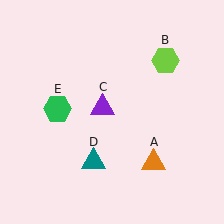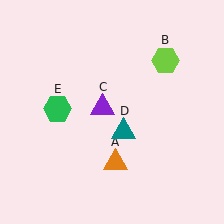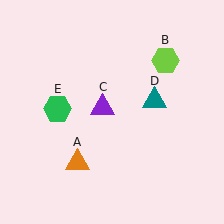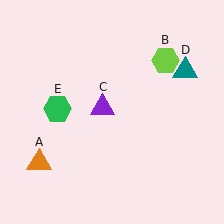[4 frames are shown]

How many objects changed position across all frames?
2 objects changed position: orange triangle (object A), teal triangle (object D).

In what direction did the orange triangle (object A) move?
The orange triangle (object A) moved left.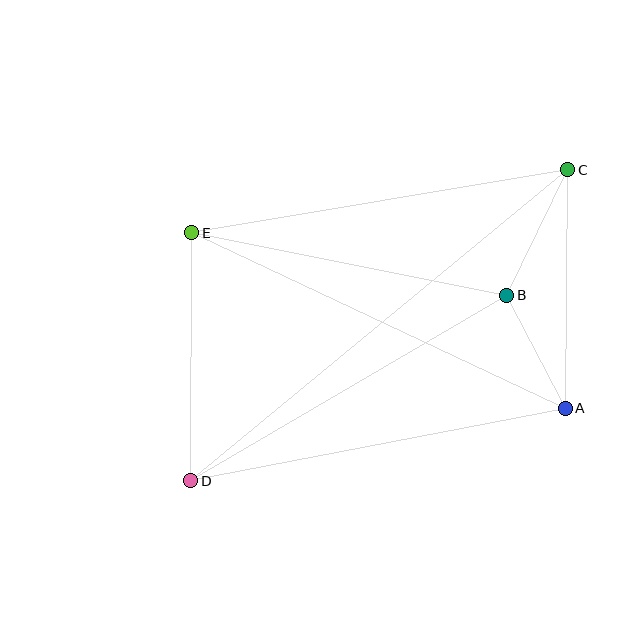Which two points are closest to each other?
Points A and B are closest to each other.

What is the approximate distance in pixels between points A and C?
The distance between A and C is approximately 239 pixels.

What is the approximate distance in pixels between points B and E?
The distance between B and E is approximately 321 pixels.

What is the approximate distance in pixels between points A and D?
The distance between A and D is approximately 382 pixels.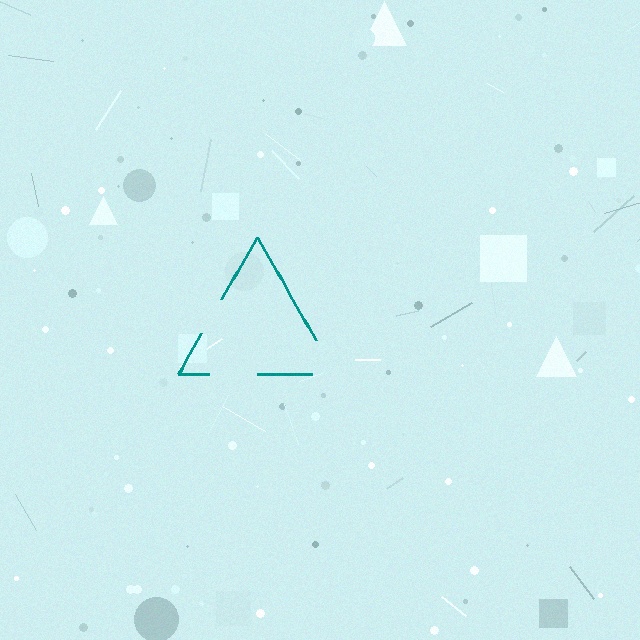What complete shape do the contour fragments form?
The contour fragments form a triangle.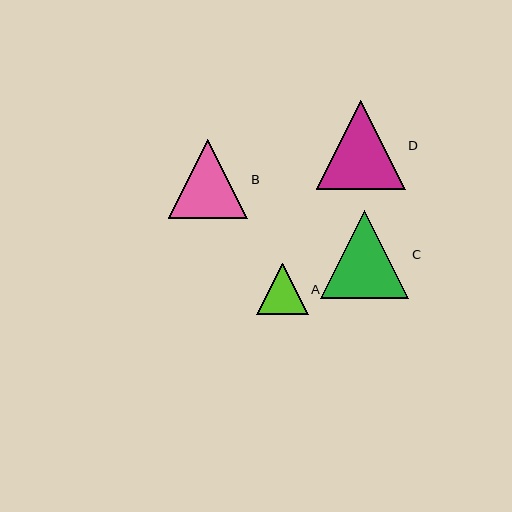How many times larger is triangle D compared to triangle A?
Triangle D is approximately 1.7 times the size of triangle A.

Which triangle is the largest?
Triangle D is the largest with a size of approximately 89 pixels.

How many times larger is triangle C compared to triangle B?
Triangle C is approximately 1.1 times the size of triangle B.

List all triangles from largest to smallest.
From largest to smallest: D, C, B, A.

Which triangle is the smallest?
Triangle A is the smallest with a size of approximately 52 pixels.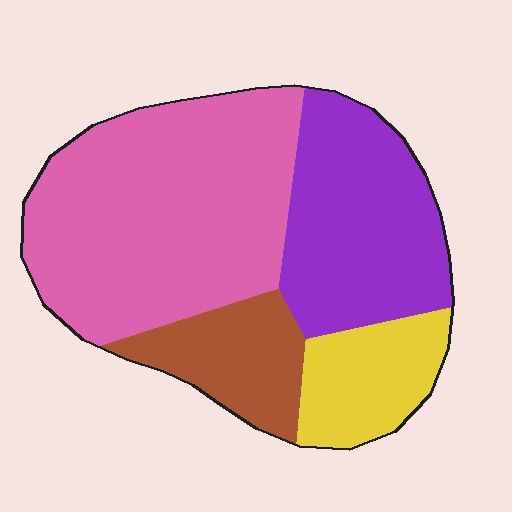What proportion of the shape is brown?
Brown takes up about one eighth (1/8) of the shape.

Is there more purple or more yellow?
Purple.